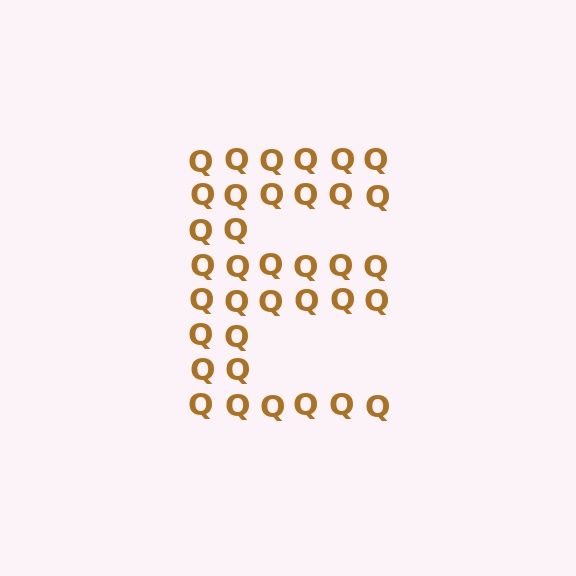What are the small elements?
The small elements are letter Q's.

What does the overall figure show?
The overall figure shows the letter E.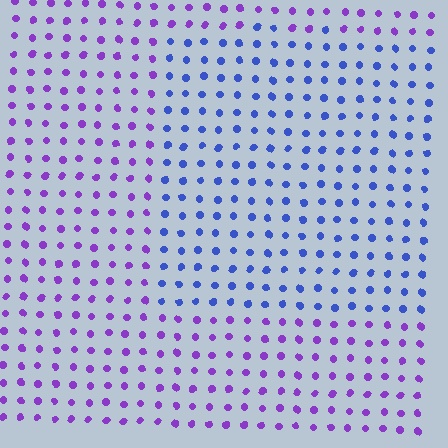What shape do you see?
I see a rectangle.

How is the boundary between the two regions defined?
The boundary is defined purely by a slight shift in hue (about 46 degrees). Spacing, size, and orientation are identical on both sides.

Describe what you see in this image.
The image is filled with small purple elements in a uniform arrangement. A rectangle-shaped region is visible where the elements are tinted to a slightly different hue, forming a subtle color boundary.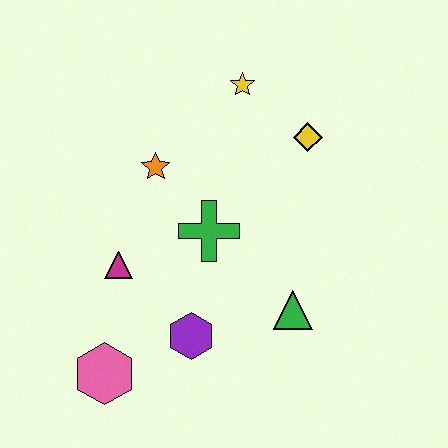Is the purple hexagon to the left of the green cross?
Yes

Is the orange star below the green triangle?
No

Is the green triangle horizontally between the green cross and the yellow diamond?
Yes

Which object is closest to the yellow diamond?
The yellow star is closest to the yellow diamond.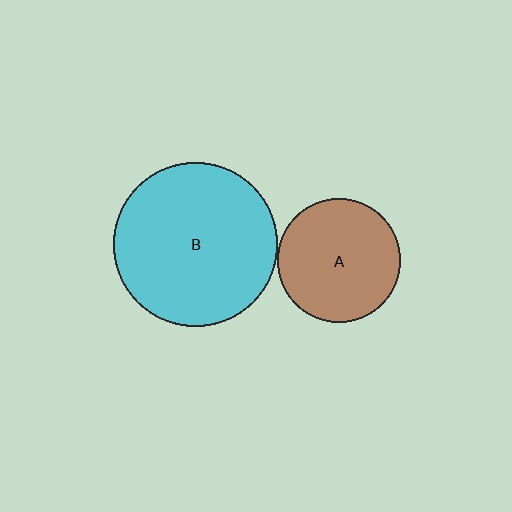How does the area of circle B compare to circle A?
Approximately 1.8 times.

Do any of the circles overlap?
No, none of the circles overlap.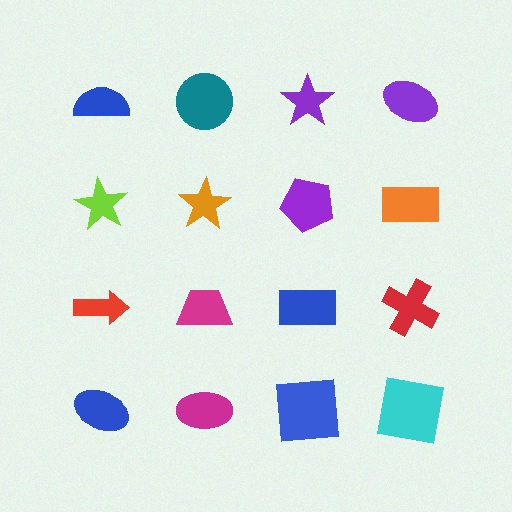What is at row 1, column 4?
A purple ellipse.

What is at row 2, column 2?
An orange star.